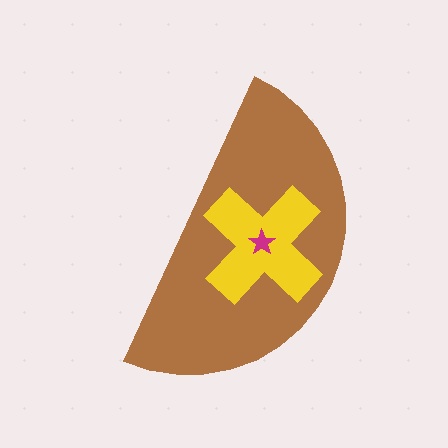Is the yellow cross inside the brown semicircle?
Yes.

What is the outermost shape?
The brown semicircle.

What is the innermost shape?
The magenta star.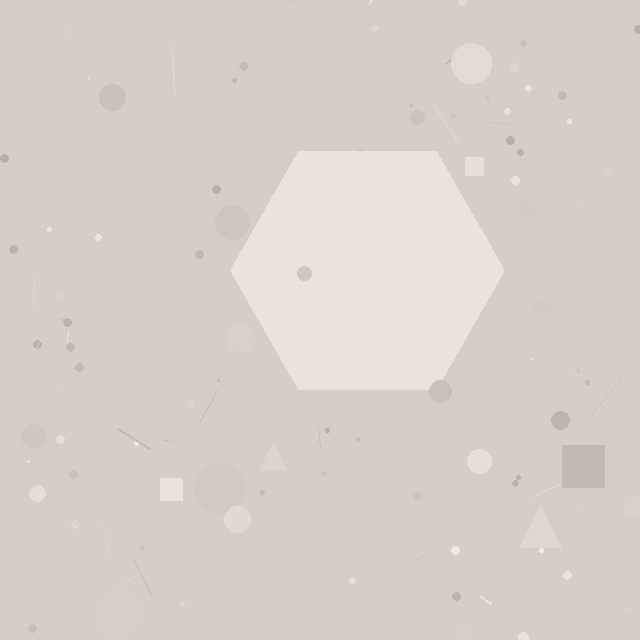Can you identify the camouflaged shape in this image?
The camouflaged shape is a hexagon.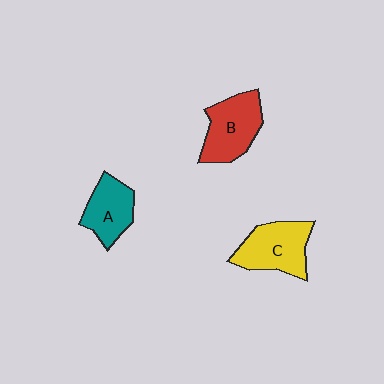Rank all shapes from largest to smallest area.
From largest to smallest: C (yellow), B (red), A (teal).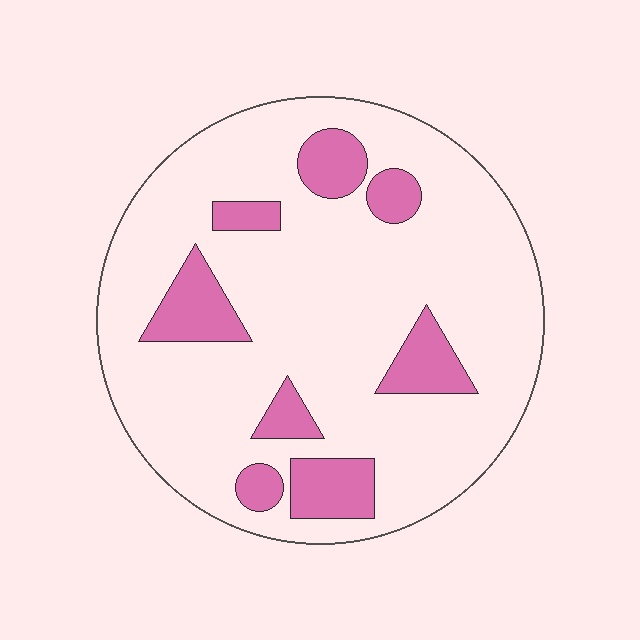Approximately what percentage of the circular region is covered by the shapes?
Approximately 20%.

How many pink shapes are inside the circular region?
8.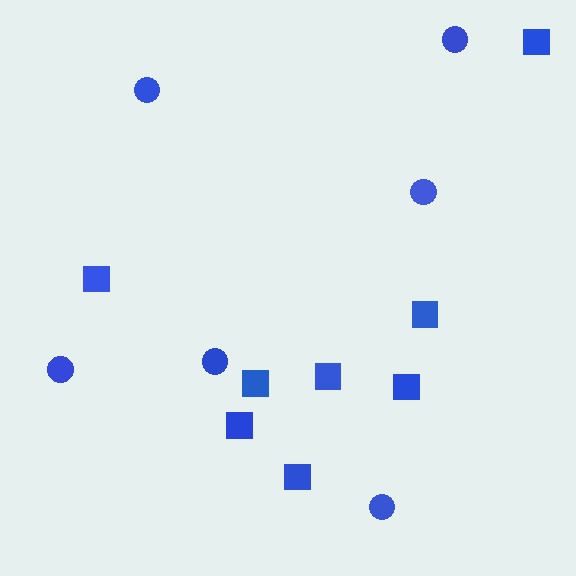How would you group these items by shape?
There are 2 groups: one group of circles (6) and one group of squares (8).